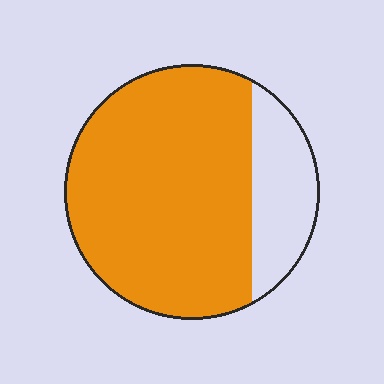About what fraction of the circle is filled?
About four fifths (4/5).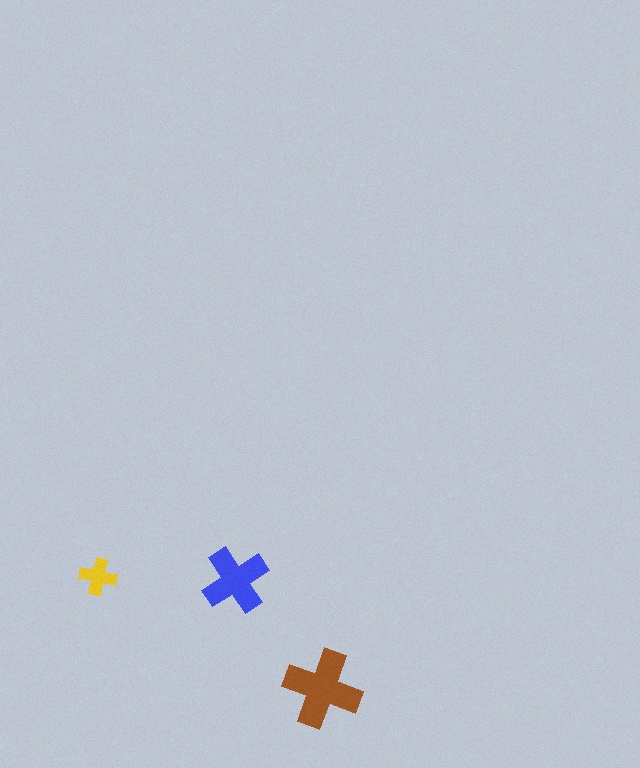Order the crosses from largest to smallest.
the brown one, the blue one, the yellow one.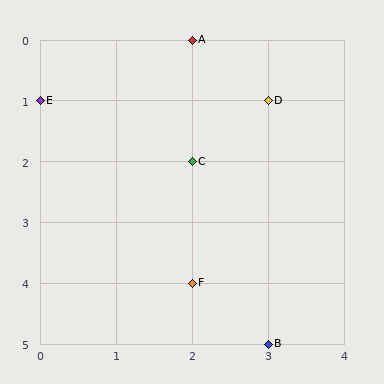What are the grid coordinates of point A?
Point A is at grid coordinates (2, 0).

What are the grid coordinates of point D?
Point D is at grid coordinates (3, 1).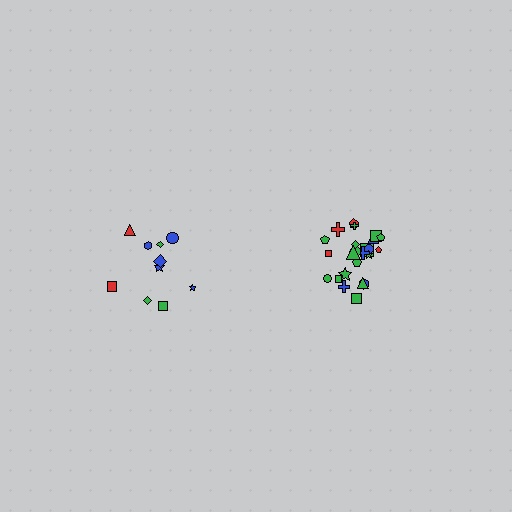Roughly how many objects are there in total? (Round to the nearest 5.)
Roughly 35 objects in total.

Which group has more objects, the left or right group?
The right group.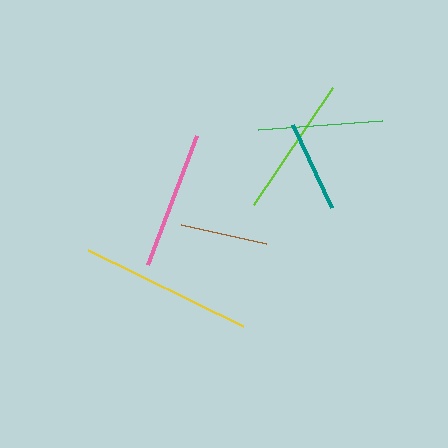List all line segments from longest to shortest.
From longest to shortest: yellow, lime, pink, green, teal, brown.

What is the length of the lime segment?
The lime segment is approximately 141 pixels long.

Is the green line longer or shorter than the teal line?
The green line is longer than the teal line.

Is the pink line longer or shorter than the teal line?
The pink line is longer than the teal line.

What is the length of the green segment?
The green segment is approximately 124 pixels long.